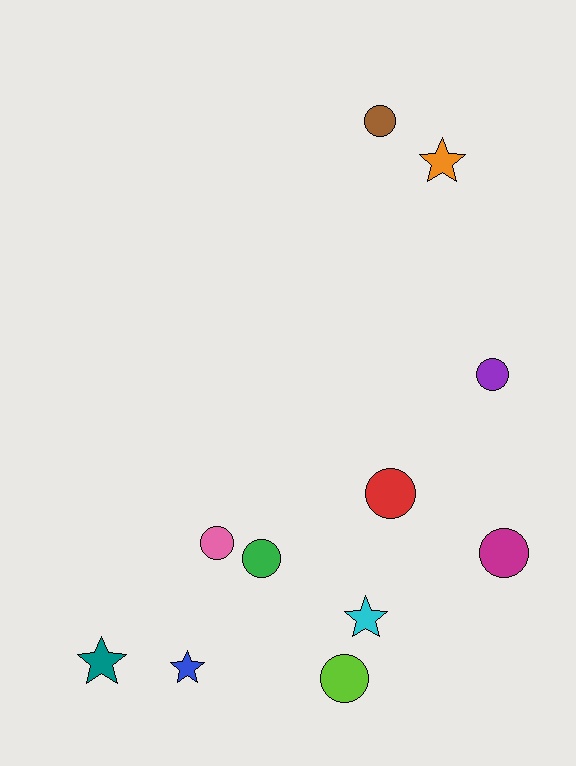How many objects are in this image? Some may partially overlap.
There are 11 objects.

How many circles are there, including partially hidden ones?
There are 7 circles.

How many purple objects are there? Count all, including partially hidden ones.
There is 1 purple object.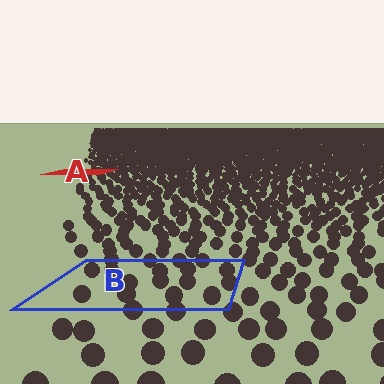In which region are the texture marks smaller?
The texture marks are smaller in region A, because it is farther away.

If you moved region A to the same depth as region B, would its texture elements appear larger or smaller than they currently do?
They would appear larger. At a closer depth, the same texture elements are projected at a bigger on-screen size.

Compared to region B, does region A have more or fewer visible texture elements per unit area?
Region A has more texture elements per unit area — they are packed more densely because it is farther away.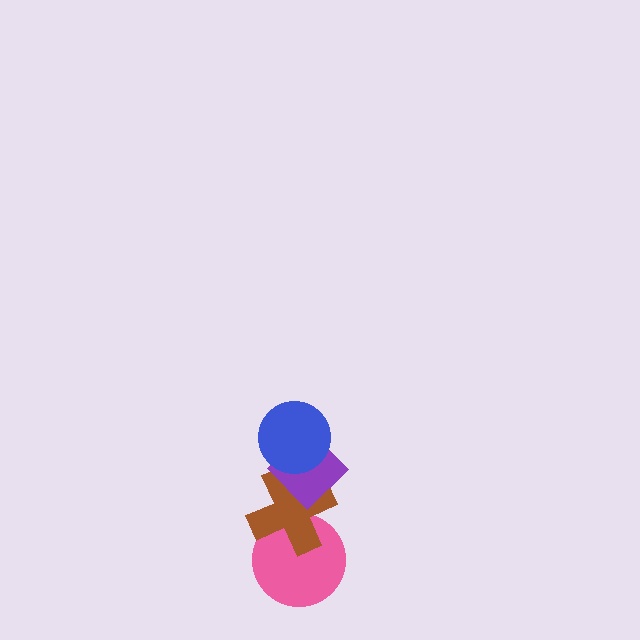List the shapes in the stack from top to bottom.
From top to bottom: the blue circle, the purple diamond, the brown cross, the pink circle.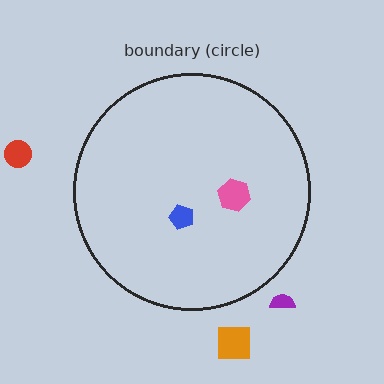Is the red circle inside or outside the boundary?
Outside.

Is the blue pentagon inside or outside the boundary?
Inside.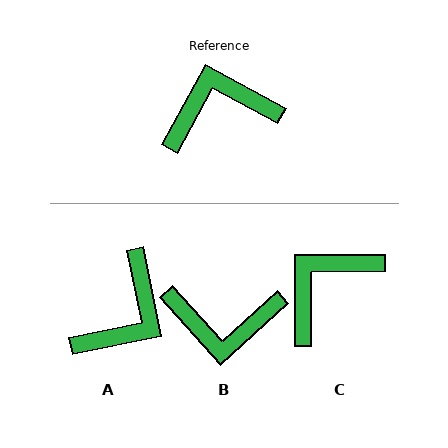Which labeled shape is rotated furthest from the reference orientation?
B, about 161 degrees away.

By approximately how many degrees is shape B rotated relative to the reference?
Approximately 161 degrees counter-clockwise.